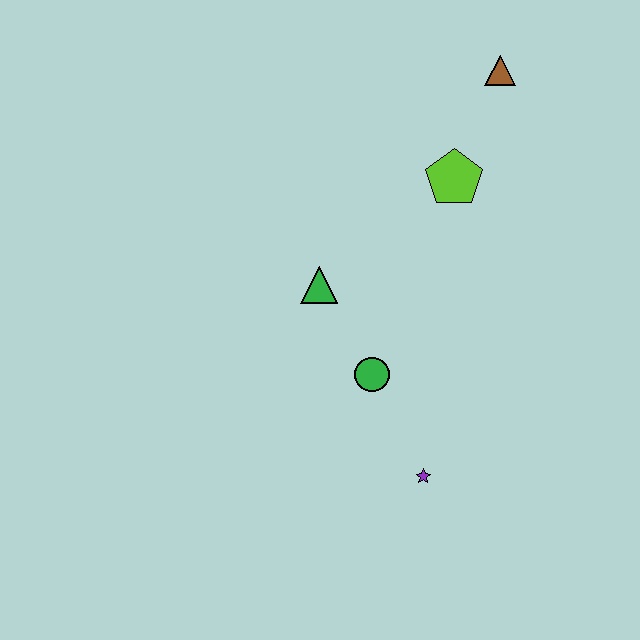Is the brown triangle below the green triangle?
No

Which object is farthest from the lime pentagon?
The purple star is farthest from the lime pentagon.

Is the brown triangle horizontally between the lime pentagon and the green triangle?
No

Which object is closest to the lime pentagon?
The brown triangle is closest to the lime pentagon.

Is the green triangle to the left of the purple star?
Yes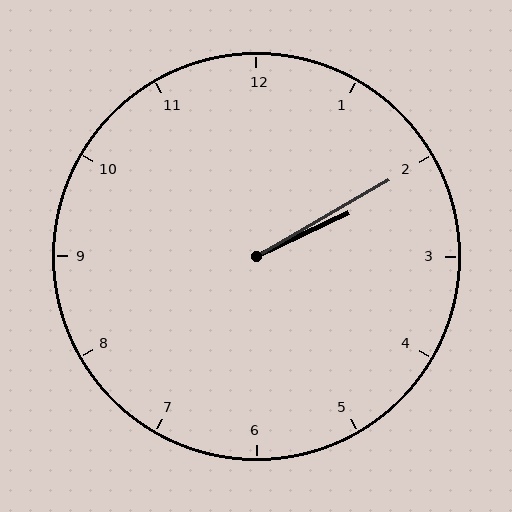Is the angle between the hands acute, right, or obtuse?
It is acute.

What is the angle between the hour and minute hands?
Approximately 5 degrees.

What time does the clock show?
2:10.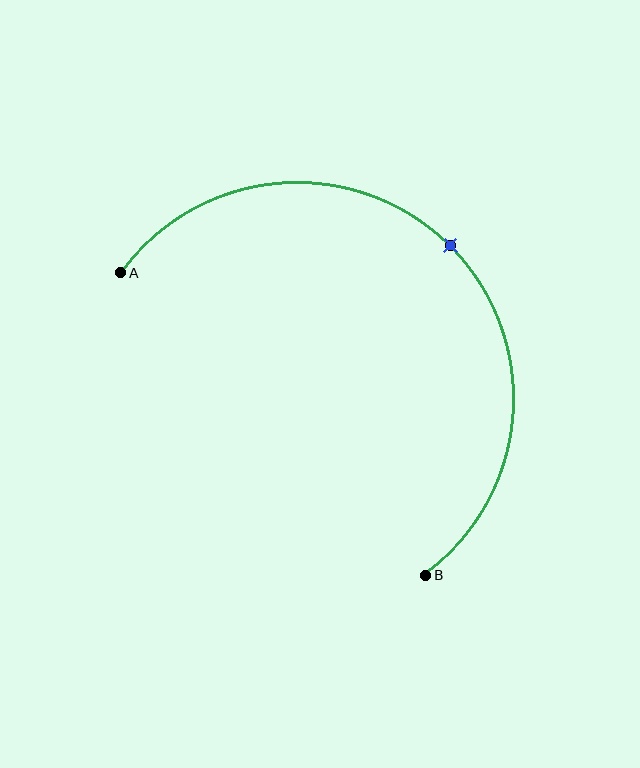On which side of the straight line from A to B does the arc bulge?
The arc bulges above and to the right of the straight line connecting A and B.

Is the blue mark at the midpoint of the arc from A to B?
Yes. The blue mark lies on the arc at equal arc-length from both A and B — it is the arc midpoint.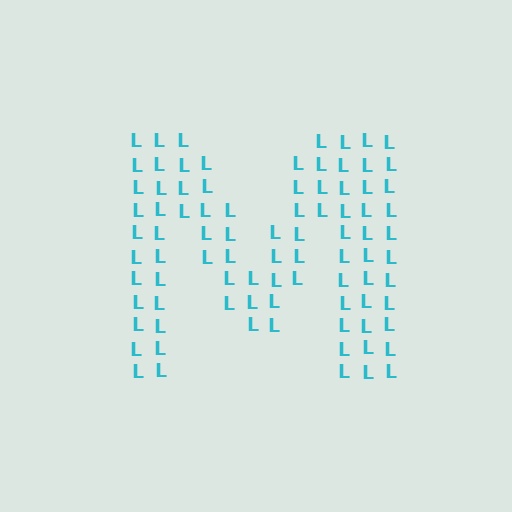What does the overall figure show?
The overall figure shows the letter M.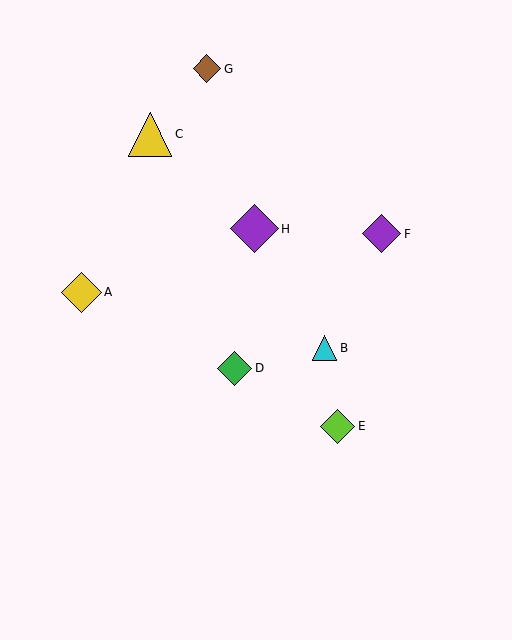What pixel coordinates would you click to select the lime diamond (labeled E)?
Click at (338, 426) to select the lime diamond E.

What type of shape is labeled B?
Shape B is a cyan triangle.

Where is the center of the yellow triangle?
The center of the yellow triangle is at (150, 134).